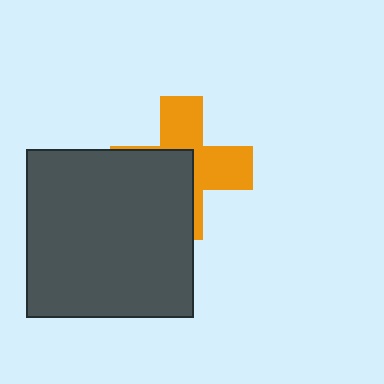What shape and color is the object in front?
The object in front is a dark gray square.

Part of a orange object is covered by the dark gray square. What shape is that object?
It is a cross.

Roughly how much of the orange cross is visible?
About half of it is visible (roughly 53%).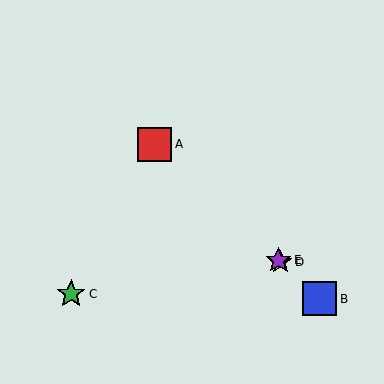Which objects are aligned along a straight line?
Objects A, B, D, E are aligned along a straight line.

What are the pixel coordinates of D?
Object D is at (281, 262).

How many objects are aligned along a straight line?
4 objects (A, B, D, E) are aligned along a straight line.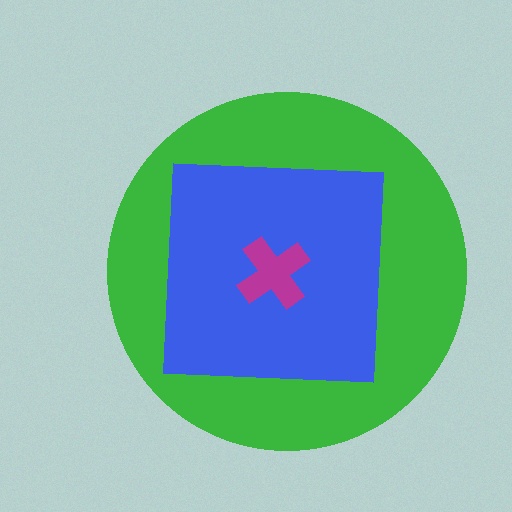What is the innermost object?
The magenta cross.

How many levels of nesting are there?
3.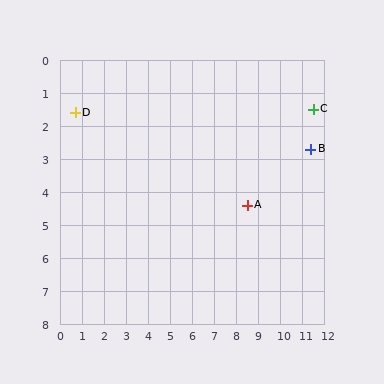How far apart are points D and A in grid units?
Points D and A are about 8.3 grid units apart.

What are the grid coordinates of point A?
Point A is at approximately (8.5, 4.4).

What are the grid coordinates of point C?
Point C is at approximately (11.5, 1.5).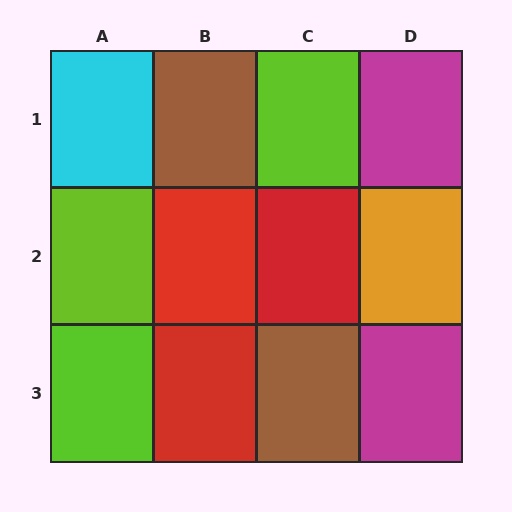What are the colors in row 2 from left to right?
Lime, red, red, orange.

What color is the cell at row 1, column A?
Cyan.